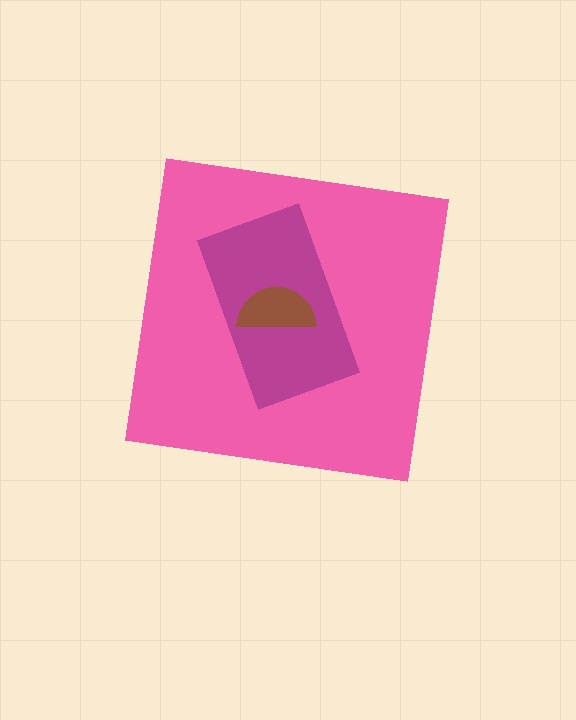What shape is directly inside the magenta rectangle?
The brown semicircle.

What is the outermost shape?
The pink square.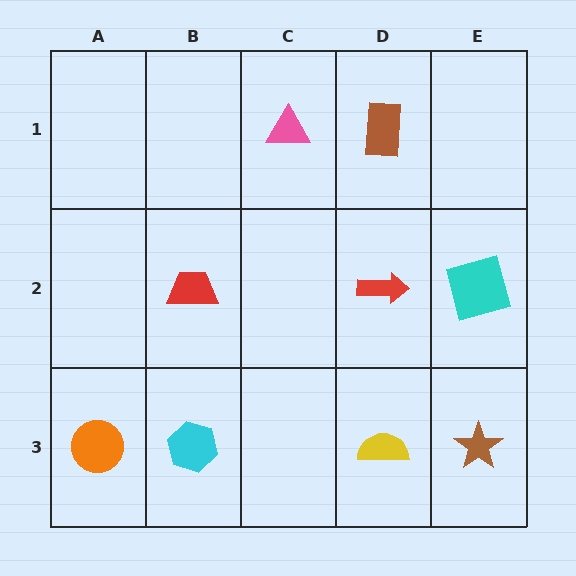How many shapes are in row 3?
4 shapes.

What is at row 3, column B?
A cyan hexagon.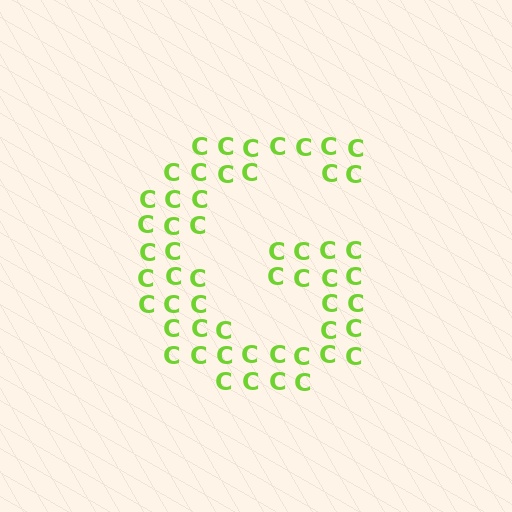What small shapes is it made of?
It is made of small letter C's.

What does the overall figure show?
The overall figure shows the letter G.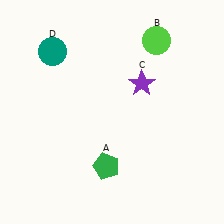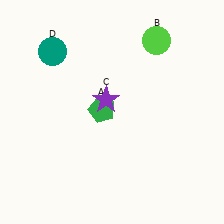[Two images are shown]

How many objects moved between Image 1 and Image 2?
2 objects moved between the two images.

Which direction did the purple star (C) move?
The purple star (C) moved left.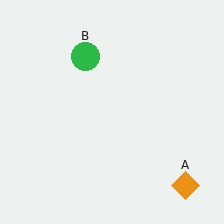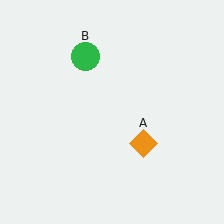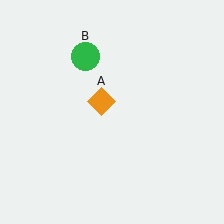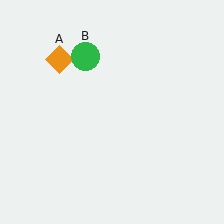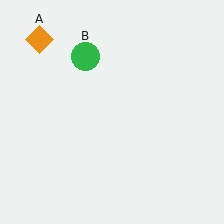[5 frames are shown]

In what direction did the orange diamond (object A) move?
The orange diamond (object A) moved up and to the left.